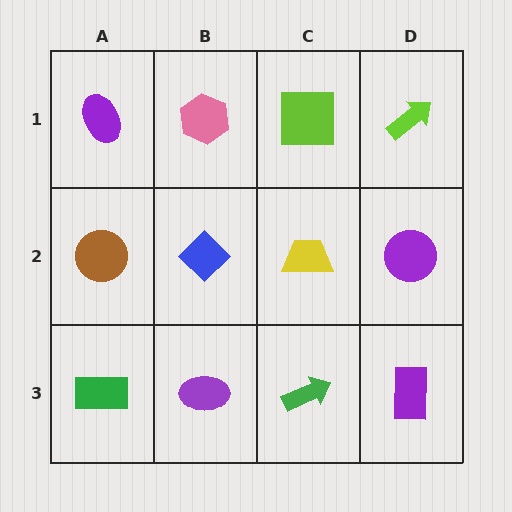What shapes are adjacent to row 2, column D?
A lime arrow (row 1, column D), a purple rectangle (row 3, column D), a yellow trapezoid (row 2, column C).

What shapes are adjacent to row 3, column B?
A blue diamond (row 2, column B), a green rectangle (row 3, column A), a green arrow (row 3, column C).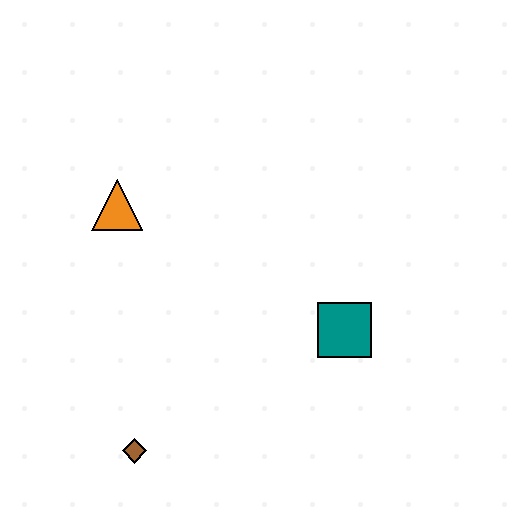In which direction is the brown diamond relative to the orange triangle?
The brown diamond is below the orange triangle.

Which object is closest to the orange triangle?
The brown diamond is closest to the orange triangle.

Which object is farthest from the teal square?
The orange triangle is farthest from the teal square.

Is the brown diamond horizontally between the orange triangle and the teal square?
Yes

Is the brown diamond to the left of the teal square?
Yes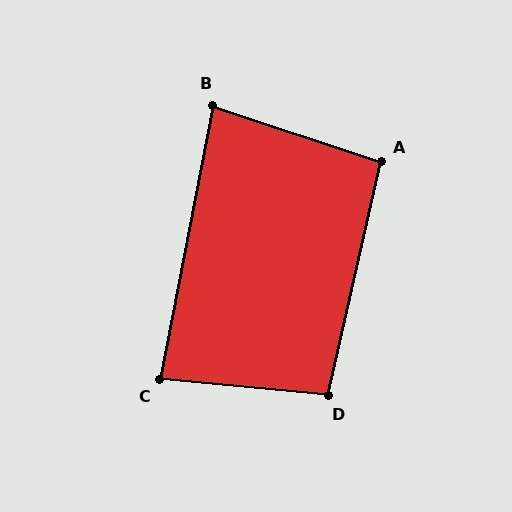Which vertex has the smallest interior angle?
B, at approximately 83 degrees.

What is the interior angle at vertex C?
Approximately 84 degrees (acute).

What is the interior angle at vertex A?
Approximately 96 degrees (obtuse).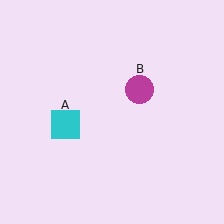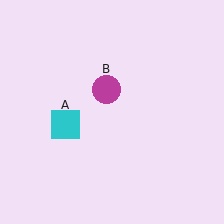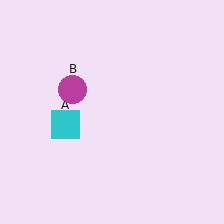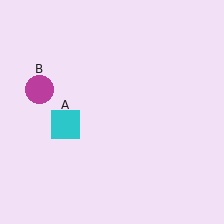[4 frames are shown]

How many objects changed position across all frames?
1 object changed position: magenta circle (object B).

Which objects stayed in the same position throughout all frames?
Cyan square (object A) remained stationary.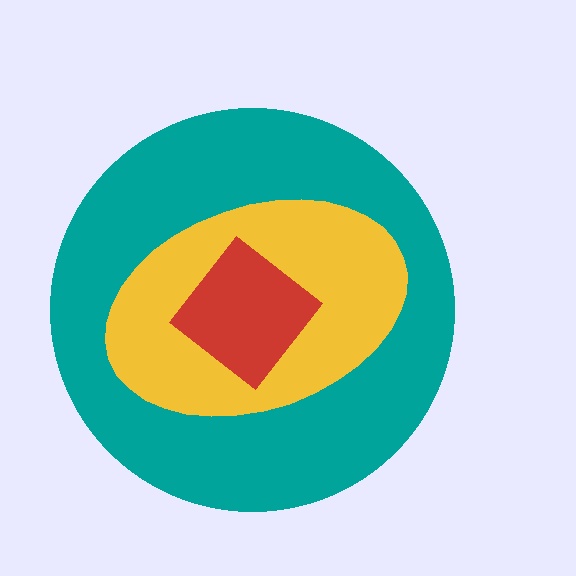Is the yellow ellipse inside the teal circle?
Yes.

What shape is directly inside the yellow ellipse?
The red diamond.